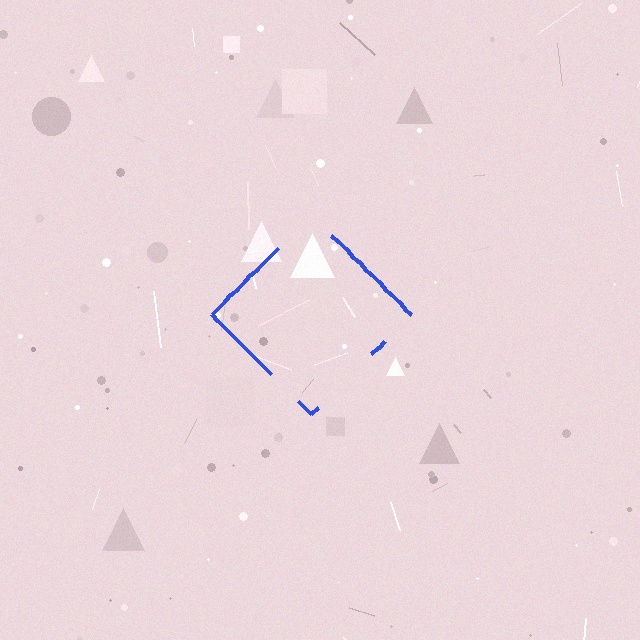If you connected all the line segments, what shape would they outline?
They would outline a diamond.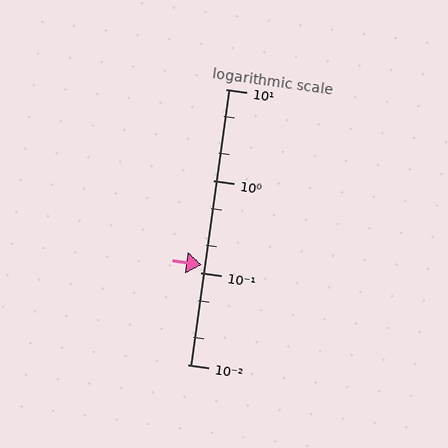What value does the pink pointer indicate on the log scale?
The pointer indicates approximately 0.12.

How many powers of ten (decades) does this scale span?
The scale spans 3 decades, from 0.01 to 10.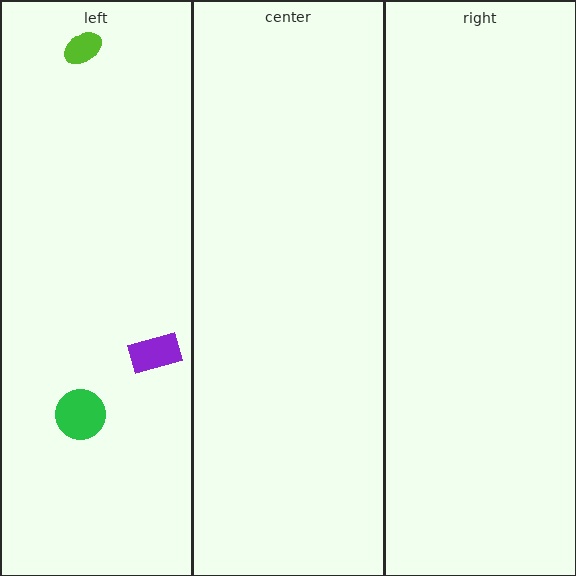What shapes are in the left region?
The purple rectangle, the green circle, the lime ellipse.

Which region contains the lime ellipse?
The left region.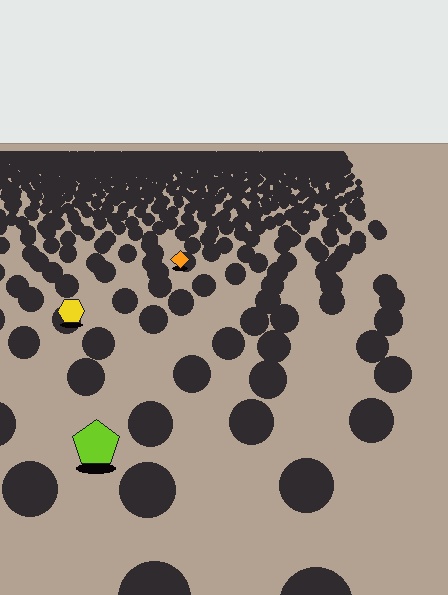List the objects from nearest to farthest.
From nearest to farthest: the lime pentagon, the yellow hexagon, the orange diamond.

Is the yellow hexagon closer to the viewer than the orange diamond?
Yes. The yellow hexagon is closer — you can tell from the texture gradient: the ground texture is coarser near it.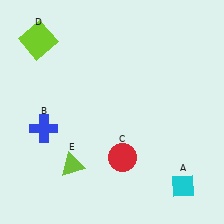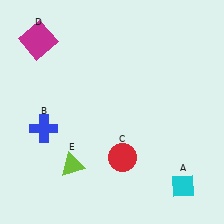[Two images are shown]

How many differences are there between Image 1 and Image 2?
There is 1 difference between the two images.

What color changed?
The square (D) changed from lime in Image 1 to magenta in Image 2.